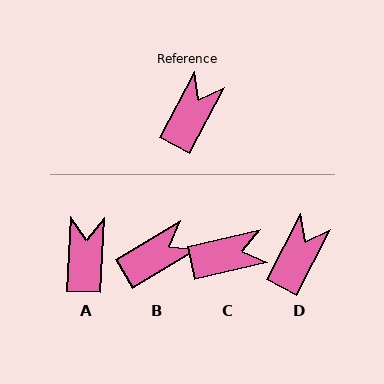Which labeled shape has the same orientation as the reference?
D.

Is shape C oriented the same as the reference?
No, it is off by about 50 degrees.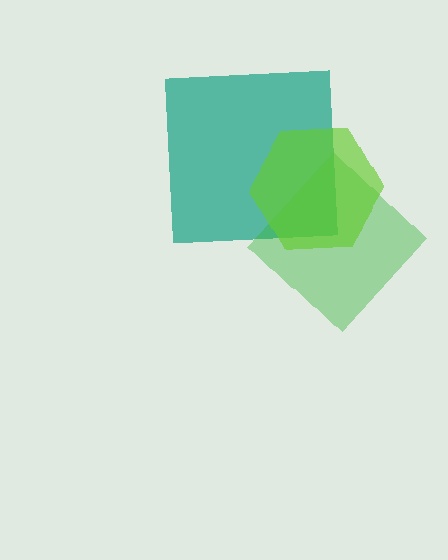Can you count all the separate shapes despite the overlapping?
Yes, there are 3 separate shapes.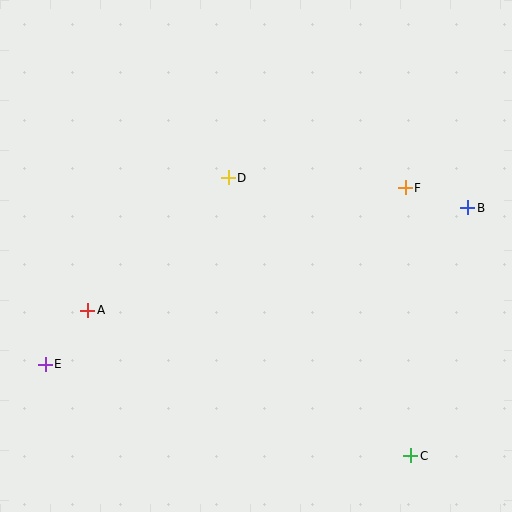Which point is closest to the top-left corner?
Point D is closest to the top-left corner.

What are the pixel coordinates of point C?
Point C is at (411, 456).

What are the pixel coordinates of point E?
Point E is at (45, 364).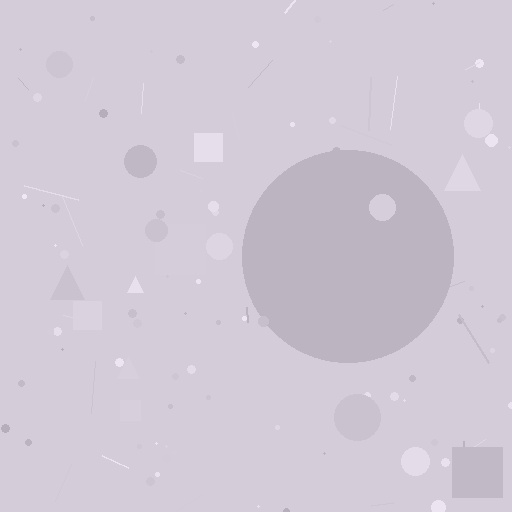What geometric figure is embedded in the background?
A circle is embedded in the background.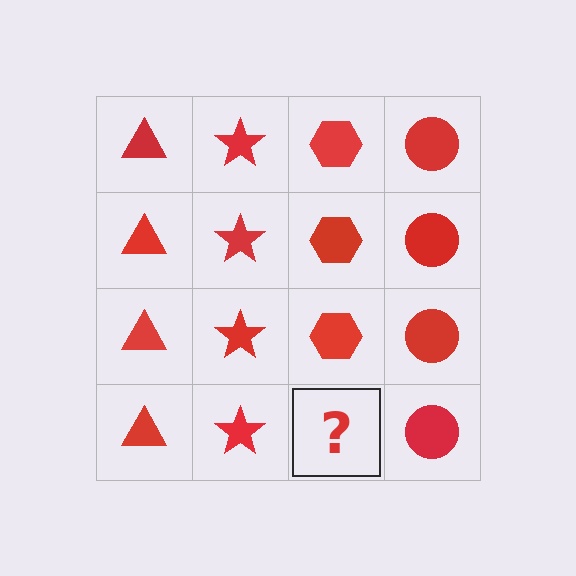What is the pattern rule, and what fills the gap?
The rule is that each column has a consistent shape. The gap should be filled with a red hexagon.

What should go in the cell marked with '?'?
The missing cell should contain a red hexagon.